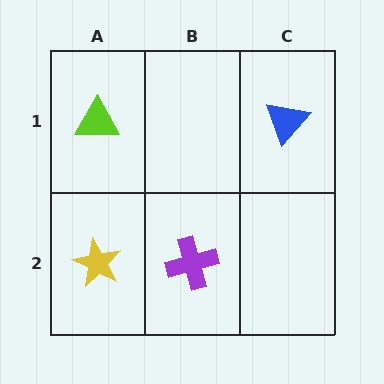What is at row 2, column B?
A purple cross.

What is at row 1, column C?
A blue triangle.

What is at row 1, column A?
A lime triangle.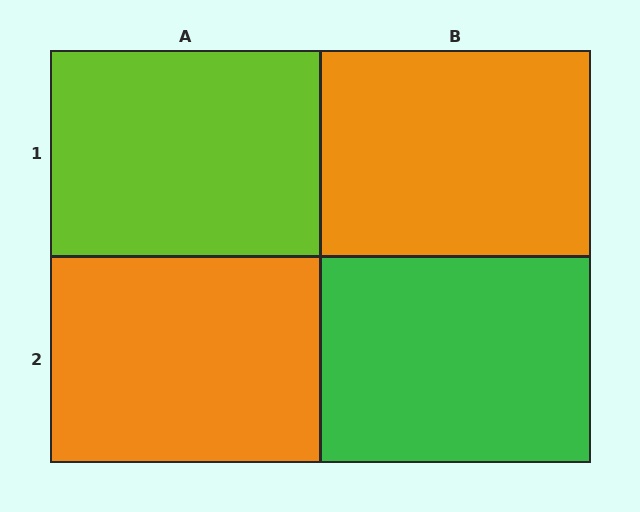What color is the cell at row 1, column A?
Lime.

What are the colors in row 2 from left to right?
Orange, green.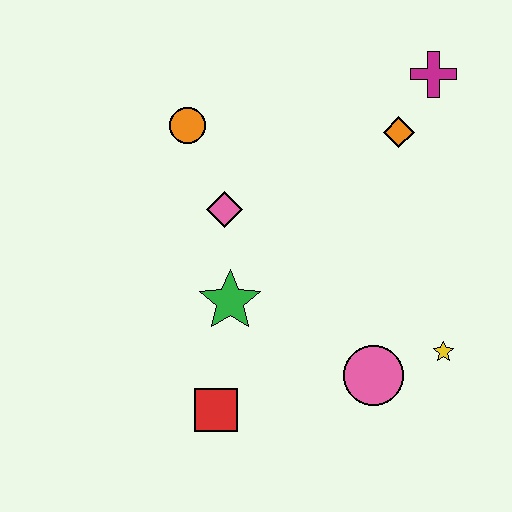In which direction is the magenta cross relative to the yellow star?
The magenta cross is above the yellow star.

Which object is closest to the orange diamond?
The magenta cross is closest to the orange diamond.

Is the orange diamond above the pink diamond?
Yes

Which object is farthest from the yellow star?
The orange circle is farthest from the yellow star.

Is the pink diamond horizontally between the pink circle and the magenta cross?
No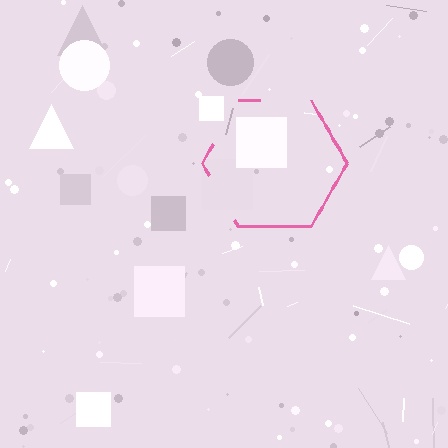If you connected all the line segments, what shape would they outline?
They would outline a hexagon.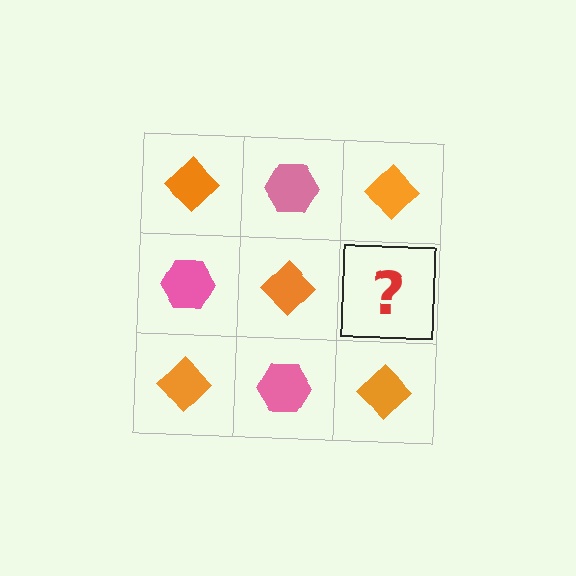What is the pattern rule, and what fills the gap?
The rule is that it alternates orange diamond and pink hexagon in a checkerboard pattern. The gap should be filled with a pink hexagon.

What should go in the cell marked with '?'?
The missing cell should contain a pink hexagon.